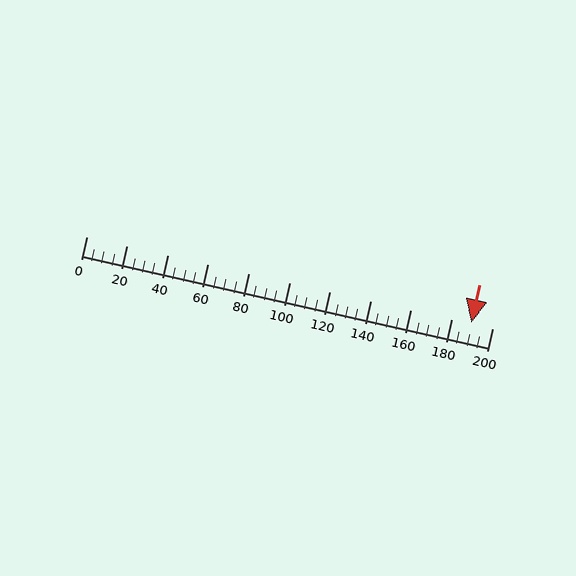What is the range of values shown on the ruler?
The ruler shows values from 0 to 200.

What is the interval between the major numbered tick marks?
The major tick marks are spaced 20 units apart.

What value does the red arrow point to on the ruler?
The red arrow points to approximately 190.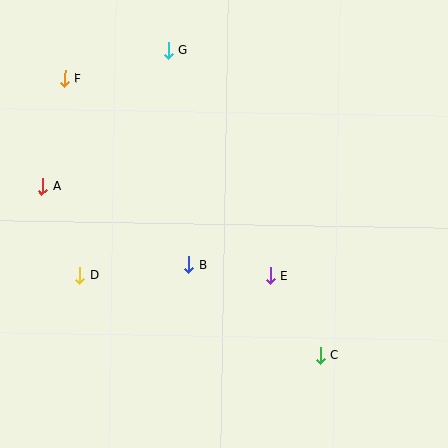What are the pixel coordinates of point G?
Point G is at (168, 50).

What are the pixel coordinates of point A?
Point A is at (42, 186).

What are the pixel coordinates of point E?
Point E is at (271, 276).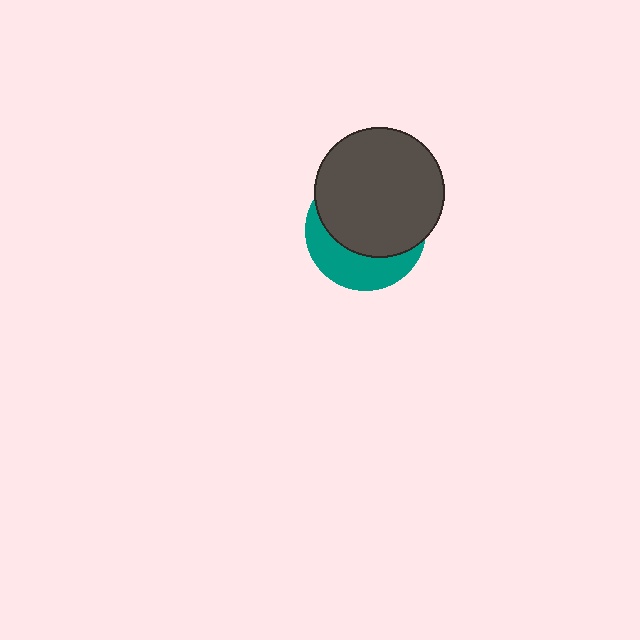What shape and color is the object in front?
The object in front is a dark gray circle.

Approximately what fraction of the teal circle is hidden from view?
Roughly 65% of the teal circle is hidden behind the dark gray circle.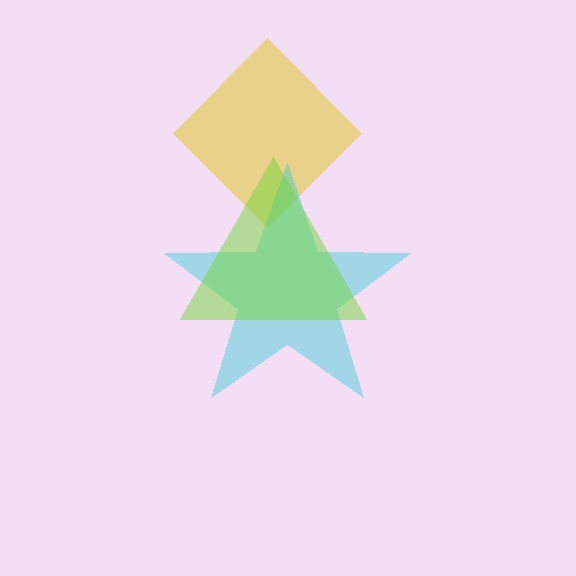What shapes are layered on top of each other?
The layered shapes are: a yellow diamond, a cyan star, a lime triangle.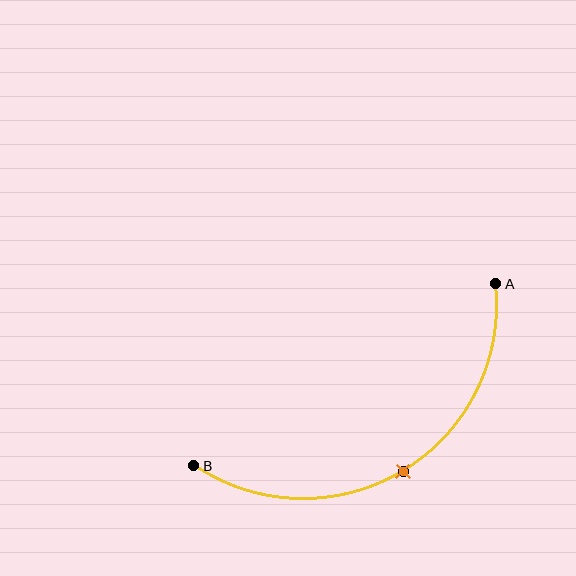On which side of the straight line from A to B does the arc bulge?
The arc bulges below the straight line connecting A and B.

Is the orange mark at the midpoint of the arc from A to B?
Yes. The orange mark lies on the arc at equal arc-length from both A and B — it is the arc midpoint.